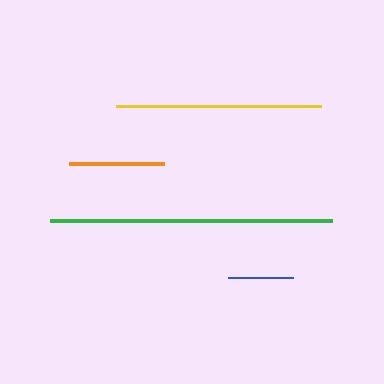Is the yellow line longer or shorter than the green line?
The green line is longer than the yellow line.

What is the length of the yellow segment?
The yellow segment is approximately 204 pixels long.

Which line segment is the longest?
The green line is the longest at approximately 282 pixels.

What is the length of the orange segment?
The orange segment is approximately 95 pixels long.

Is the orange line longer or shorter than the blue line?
The orange line is longer than the blue line.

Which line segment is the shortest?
The blue line is the shortest at approximately 65 pixels.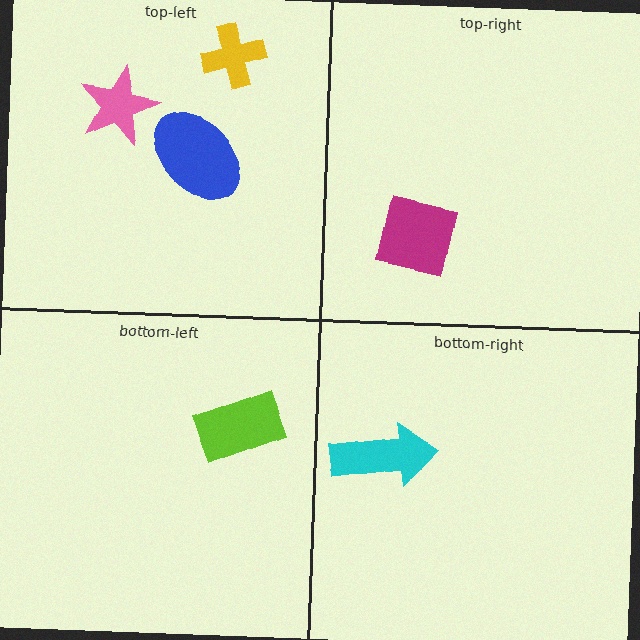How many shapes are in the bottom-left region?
1.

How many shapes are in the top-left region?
3.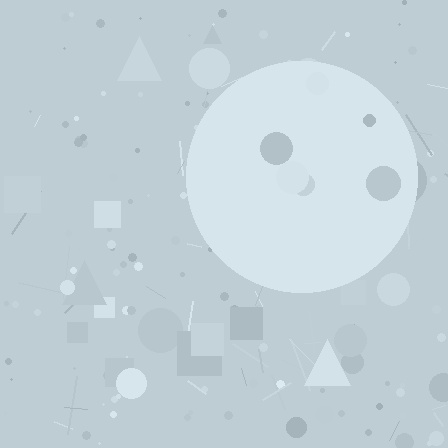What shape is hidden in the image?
A circle is hidden in the image.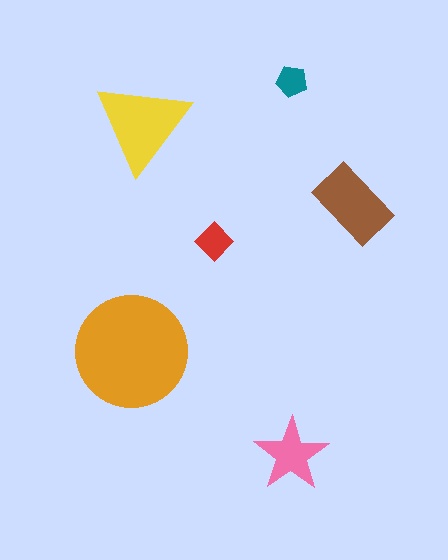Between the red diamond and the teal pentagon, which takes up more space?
The red diamond.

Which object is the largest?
The orange circle.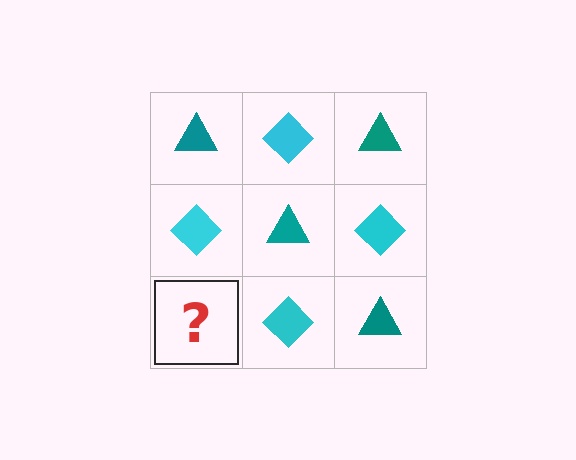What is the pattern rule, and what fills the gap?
The rule is that it alternates teal triangle and cyan diamond in a checkerboard pattern. The gap should be filled with a teal triangle.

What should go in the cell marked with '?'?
The missing cell should contain a teal triangle.